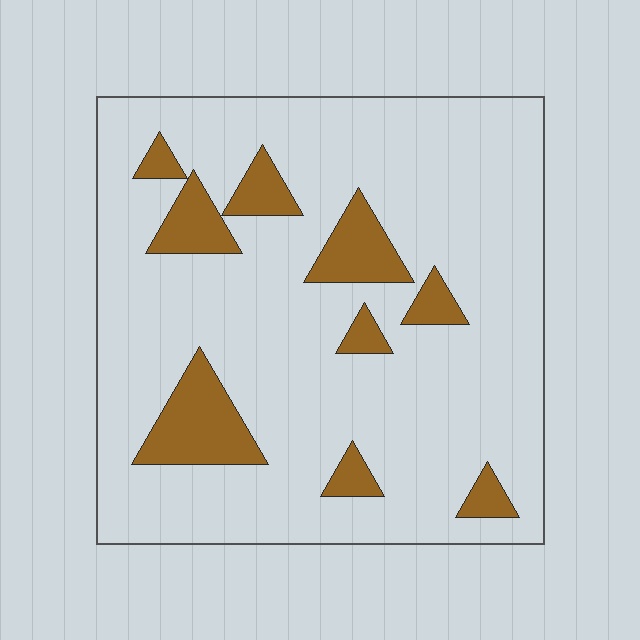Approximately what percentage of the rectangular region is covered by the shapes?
Approximately 15%.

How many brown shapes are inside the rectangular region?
9.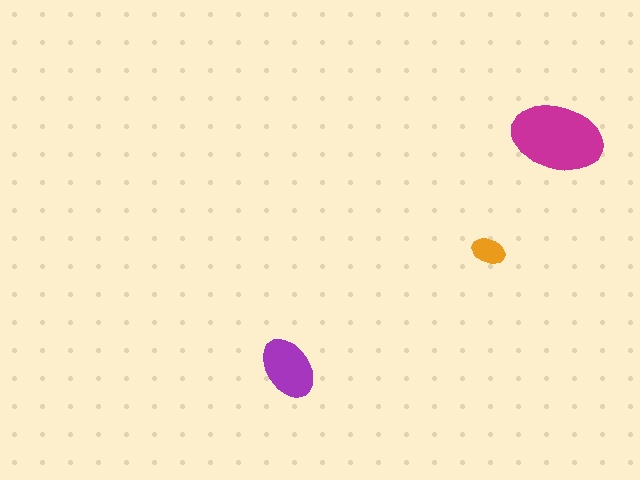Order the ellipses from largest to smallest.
the magenta one, the purple one, the orange one.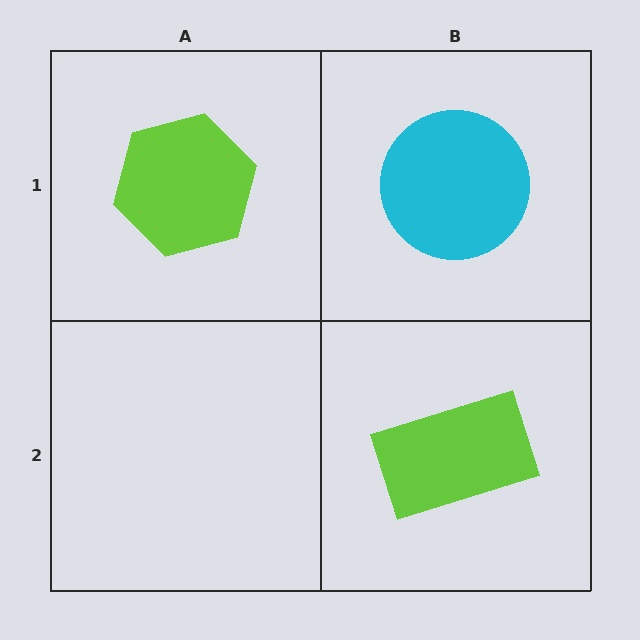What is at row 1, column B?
A cyan circle.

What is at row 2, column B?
A lime rectangle.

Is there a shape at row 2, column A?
No, that cell is empty.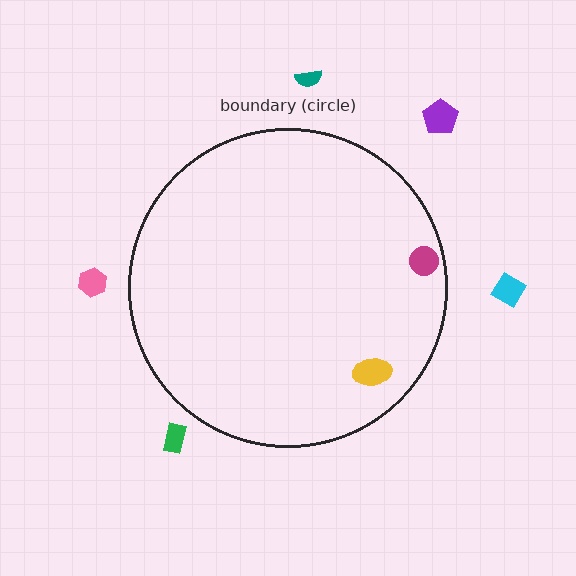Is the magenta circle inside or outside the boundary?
Inside.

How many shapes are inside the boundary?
2 inside, 5 outside.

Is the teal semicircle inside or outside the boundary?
Outside.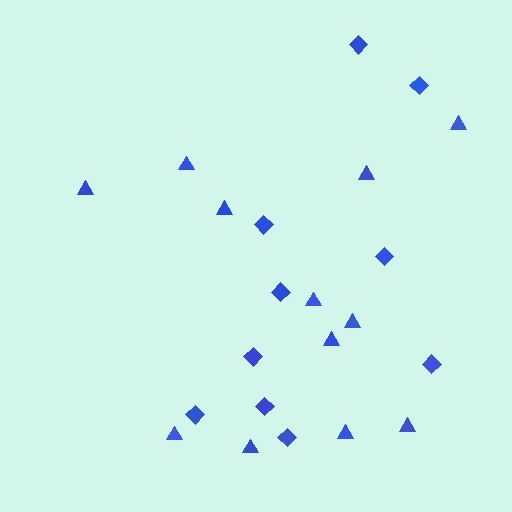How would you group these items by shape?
There are 2 groups: one group of diamonds (10) and one group of triangles (12).